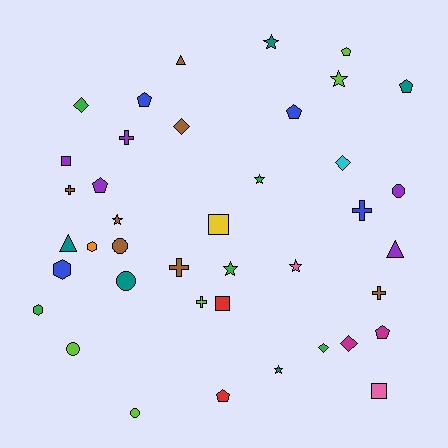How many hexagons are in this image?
There are 3 hexagons.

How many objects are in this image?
There are 40 objects.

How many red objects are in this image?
There are 2 red objects.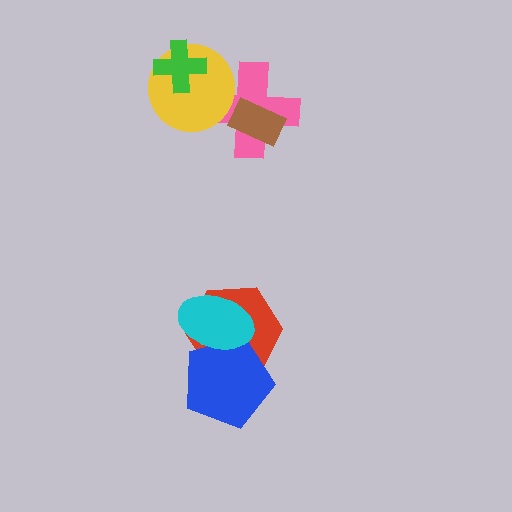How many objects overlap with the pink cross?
2 objects overlap with the pink cross.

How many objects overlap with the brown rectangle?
1 object overlaps with the brown rectangle.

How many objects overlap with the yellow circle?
2 objects overlap with the yellow circle.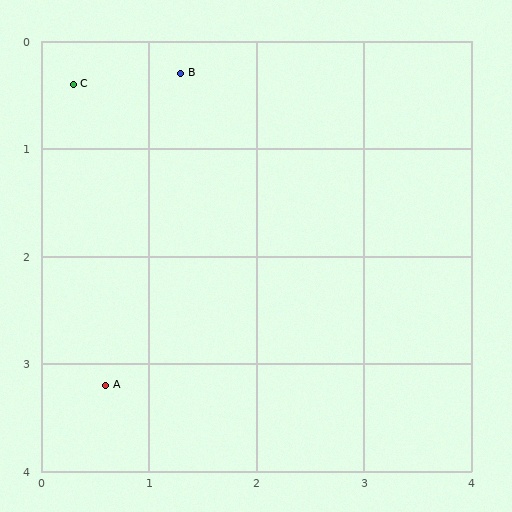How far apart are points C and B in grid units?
Points C and B are about 1.0 grid units apart.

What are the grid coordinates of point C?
Point C is at approximately (0.3, 0.4).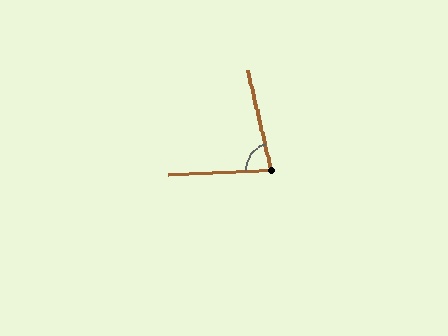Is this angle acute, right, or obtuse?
It is acute.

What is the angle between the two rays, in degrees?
Approximately 80 degrees.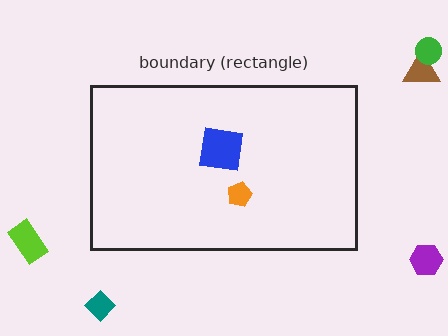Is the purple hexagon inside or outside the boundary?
Outside.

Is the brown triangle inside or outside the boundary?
Outside.